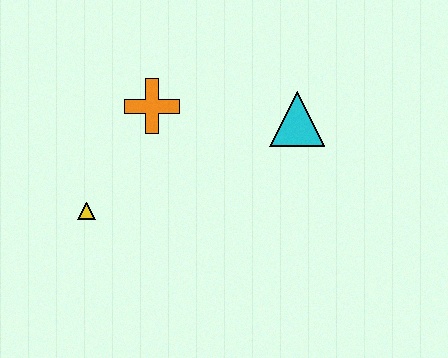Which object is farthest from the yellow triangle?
The cyan triangle is farthest from the yellow triangle.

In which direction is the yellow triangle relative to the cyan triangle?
The yellow triangle is to the left of the cyan triangle.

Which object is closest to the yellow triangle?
The orange cross is closest to the yellow triangle.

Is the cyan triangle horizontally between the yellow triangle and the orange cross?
No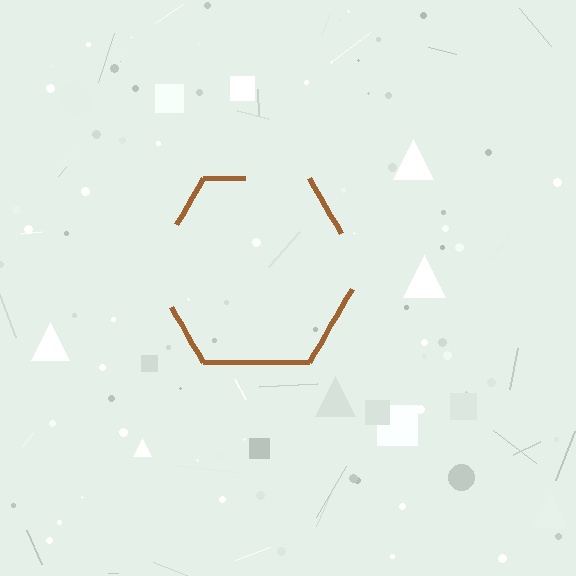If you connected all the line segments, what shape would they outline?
They would outline a hexagon.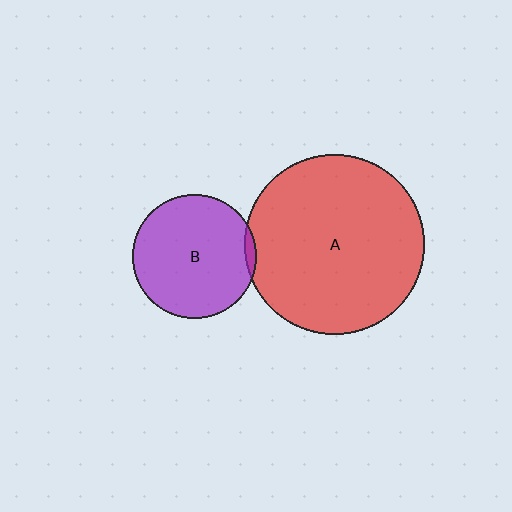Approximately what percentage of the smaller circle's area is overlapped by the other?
Approximately 5%.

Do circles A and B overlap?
Yes.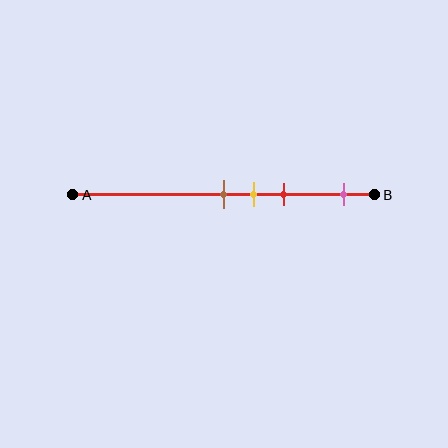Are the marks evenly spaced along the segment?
No, the marks are not evenly spaced.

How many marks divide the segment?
There are 4 marks dividing the segment.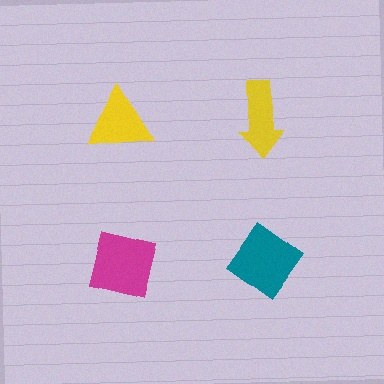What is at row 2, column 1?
A magenta square.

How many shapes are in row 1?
2 shapes.